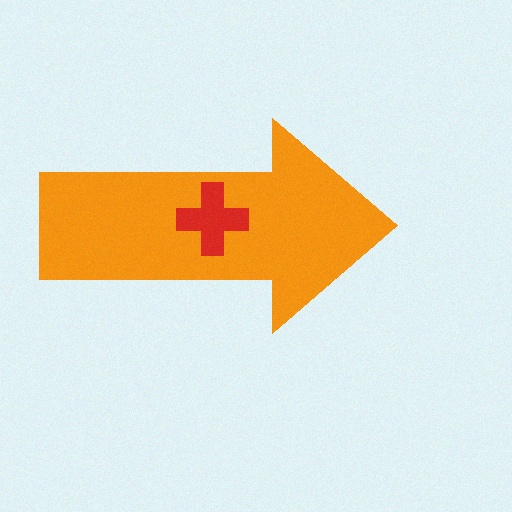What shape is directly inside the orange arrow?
The red cross.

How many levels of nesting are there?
2.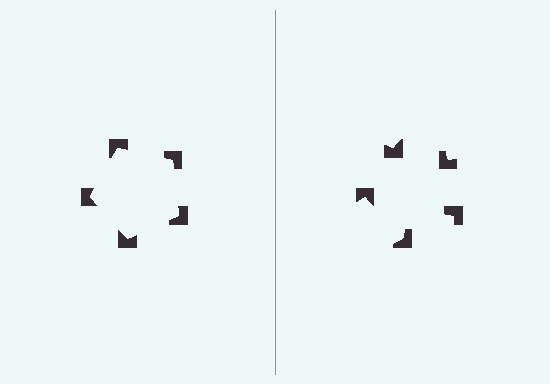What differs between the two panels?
The notched squares are positioned identically on both sides; only the wedge orientations differ. On the left they align to a pentagon; on the right they are misaligned.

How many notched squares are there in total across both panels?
10 — 5 on each side.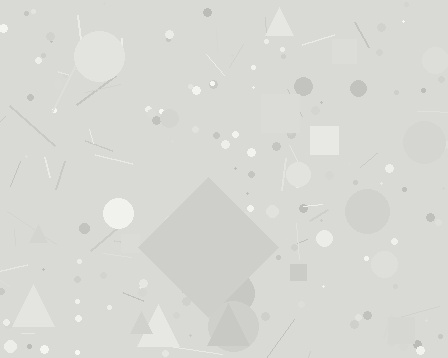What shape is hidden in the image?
A diamond is hidden in the image.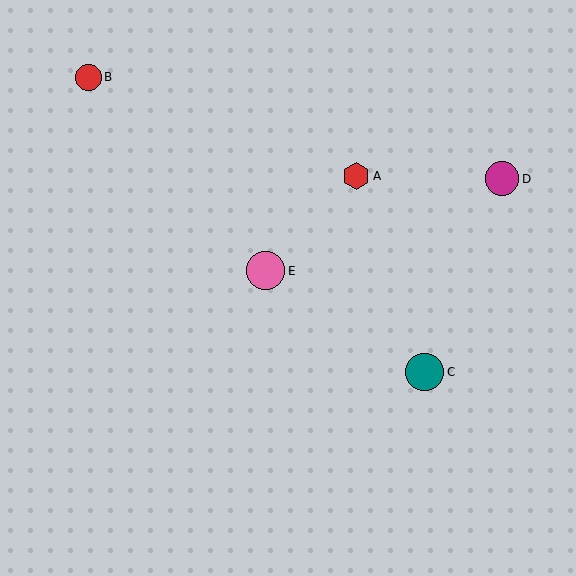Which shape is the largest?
The pink circle (labeled E) is the largest.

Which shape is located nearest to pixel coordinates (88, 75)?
The red circle (labeled B) at (88, 77) is nearest to that location.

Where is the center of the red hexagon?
The center of the red hexagon is at (356, 176).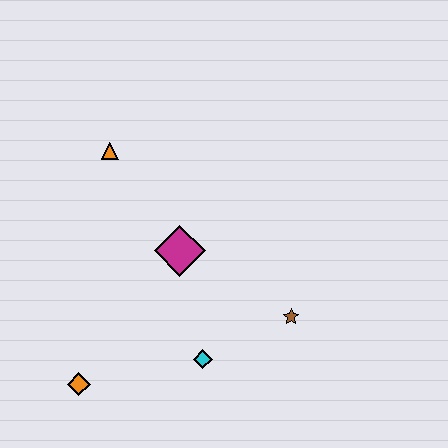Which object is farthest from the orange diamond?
The orange triangle is farthest from the orange diamond.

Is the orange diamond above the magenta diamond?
No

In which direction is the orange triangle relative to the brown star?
The orange triangle is to the left of the brown star.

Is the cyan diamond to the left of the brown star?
Yes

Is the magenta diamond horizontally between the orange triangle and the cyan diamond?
Yes